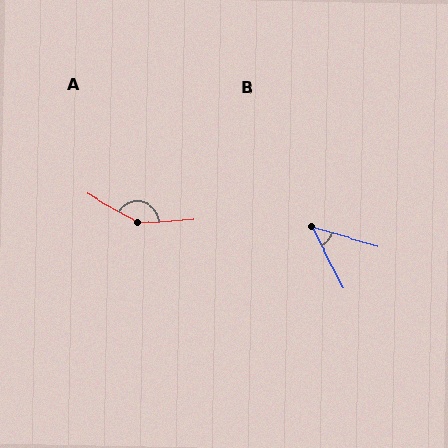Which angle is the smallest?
B, at approximately 47 degrees.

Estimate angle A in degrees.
Approximately 146 degrees.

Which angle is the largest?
A, at approximately 146 degrees.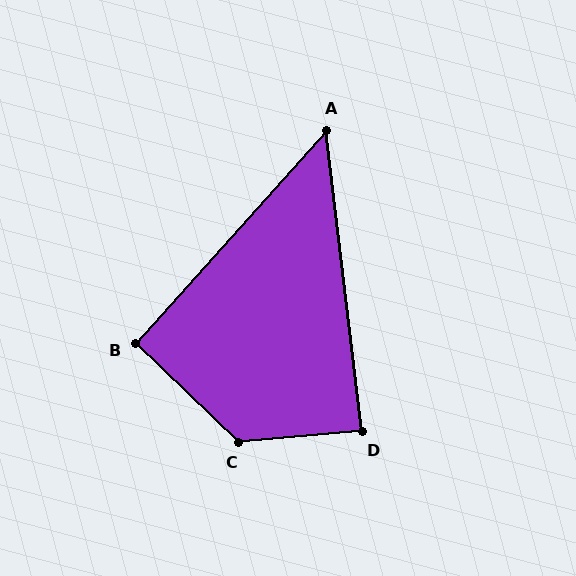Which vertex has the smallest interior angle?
A, at approximately 49 degrees.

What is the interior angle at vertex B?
Approximately 92 degrees (approximately right).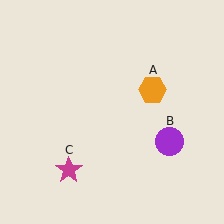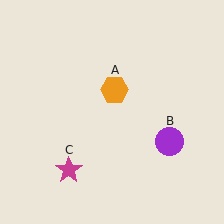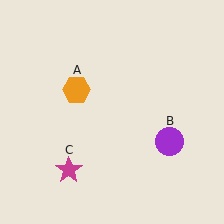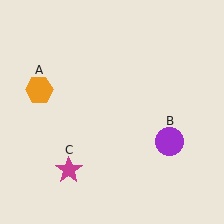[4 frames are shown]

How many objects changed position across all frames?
1 object changed position: orange hexagon (object A).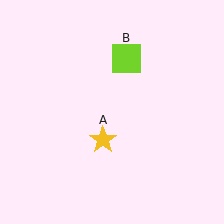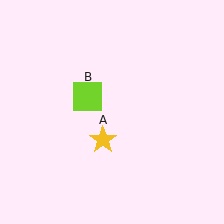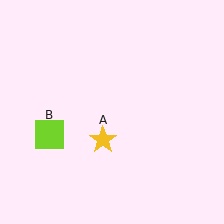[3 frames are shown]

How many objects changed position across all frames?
1 object changed position: lime square (object B).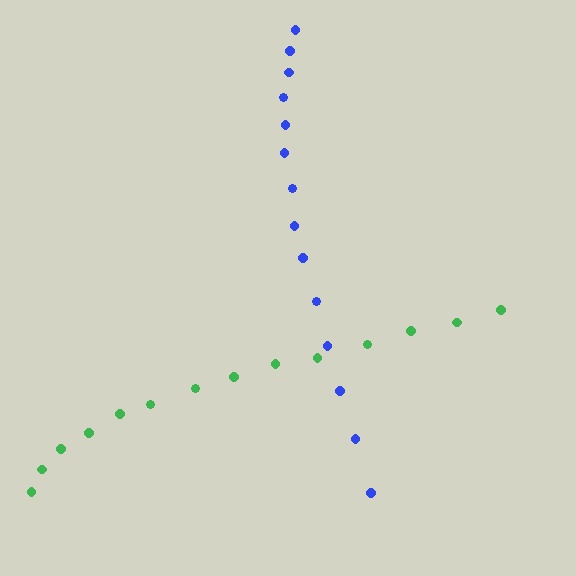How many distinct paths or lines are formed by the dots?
There are 2 distinct paths.